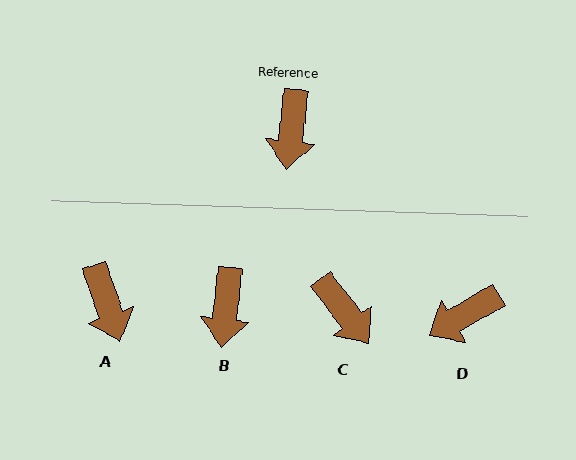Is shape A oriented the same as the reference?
No, it is off by about 25 degrees.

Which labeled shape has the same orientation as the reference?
B.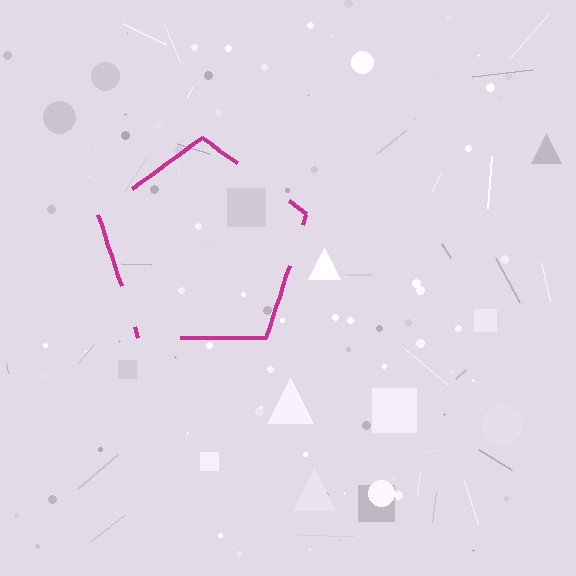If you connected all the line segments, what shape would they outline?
They would outline a pentagon.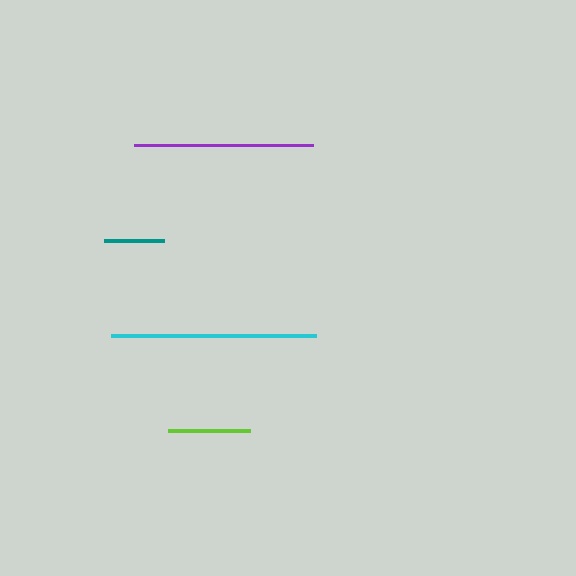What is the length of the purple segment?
The purple segment is approximately 179 pixels long.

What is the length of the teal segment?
The teal segment is approximately 60 pixels long.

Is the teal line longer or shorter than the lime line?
The lime line is longer than the teal line.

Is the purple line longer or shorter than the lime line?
The purple line is longer than the lime line.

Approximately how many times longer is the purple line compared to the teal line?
The purple line is approximately 3.0 times the length of the teal line.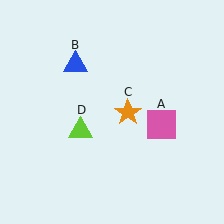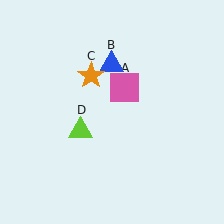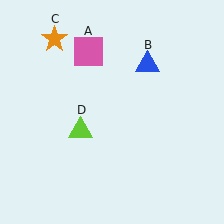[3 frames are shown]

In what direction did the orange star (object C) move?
The orange star (object C) moved up and to the left.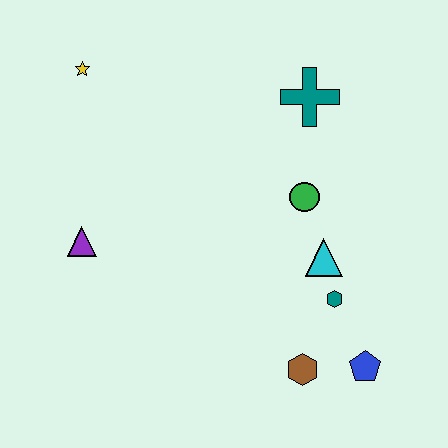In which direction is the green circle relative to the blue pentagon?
The green circle is above the blue pentagon.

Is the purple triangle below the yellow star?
Yes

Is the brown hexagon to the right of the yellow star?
Yes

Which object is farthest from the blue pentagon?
The yellow star is farthest from the blue pentagon.